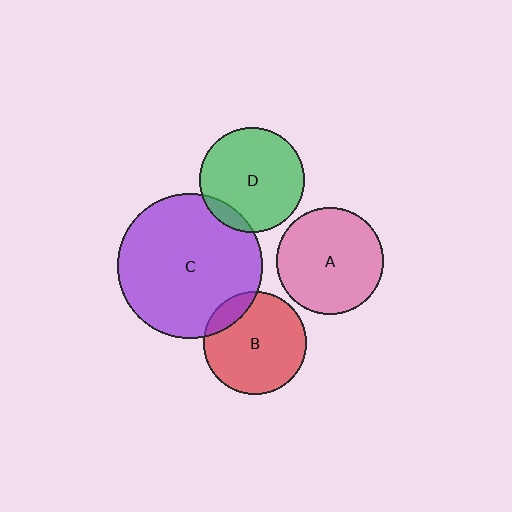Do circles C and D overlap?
Yes.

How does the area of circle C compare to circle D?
Approximately 1.9 times.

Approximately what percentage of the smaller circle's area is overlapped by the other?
Approximately 10%.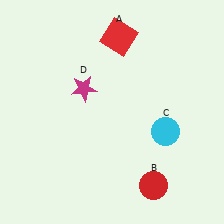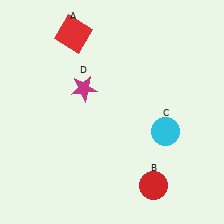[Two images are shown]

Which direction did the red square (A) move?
The red square (A) moved left.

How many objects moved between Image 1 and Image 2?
1 object moved between the two images.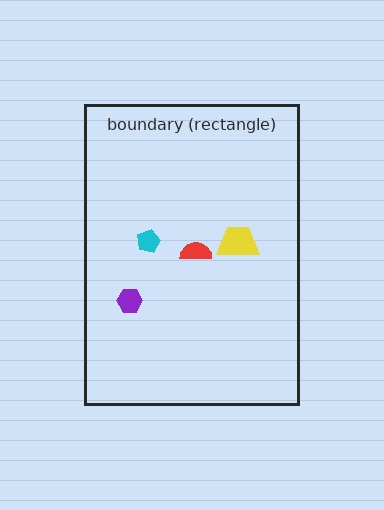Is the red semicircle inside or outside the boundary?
Inside.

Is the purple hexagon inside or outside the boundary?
Inside.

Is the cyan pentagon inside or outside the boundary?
Inside.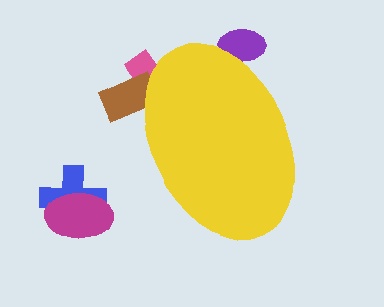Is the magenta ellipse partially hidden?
No, the magenta ellipse is fully visible.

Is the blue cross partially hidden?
No, the blue cross is fully visible.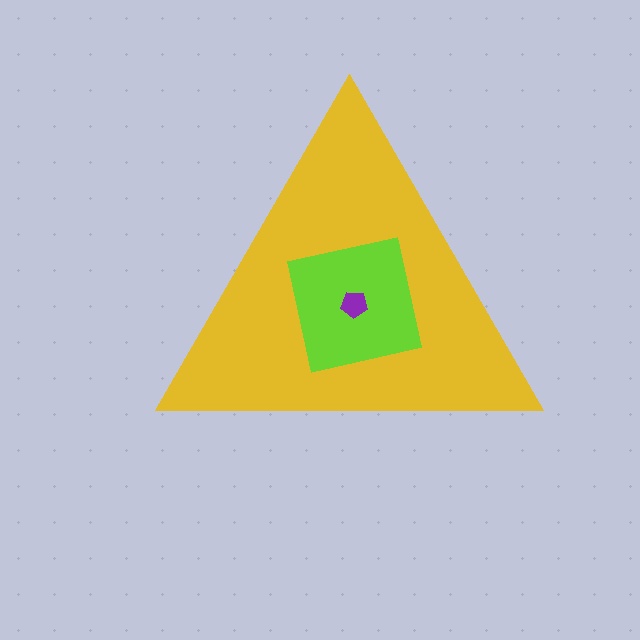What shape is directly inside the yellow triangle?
The lime square.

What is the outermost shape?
The yellow triangle.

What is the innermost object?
The purple pentagon.